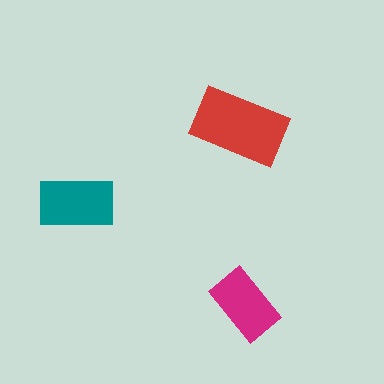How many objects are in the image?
There are 3 objects in the image.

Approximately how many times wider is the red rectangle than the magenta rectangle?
About 1.5 times wider.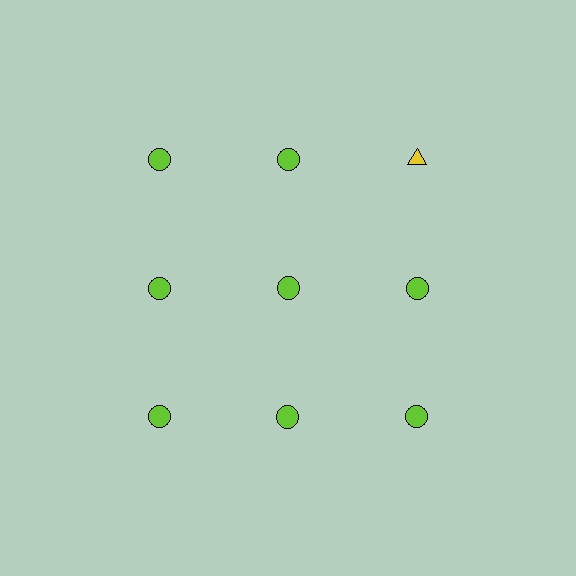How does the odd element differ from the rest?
It differs in both color (yellow instead of lime) and shape (triangle instead of circle).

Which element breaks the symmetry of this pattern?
The yellow triangle in the top row, center column breaks the symmetry. All other shapes are lime circles.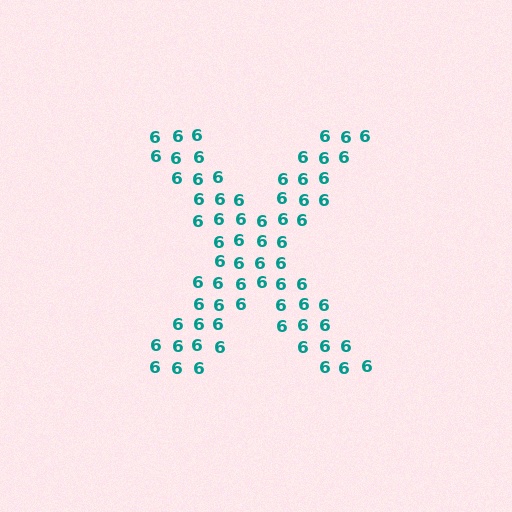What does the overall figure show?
The overall figure shows the letter X.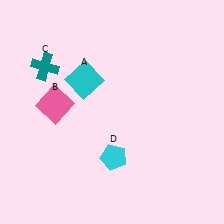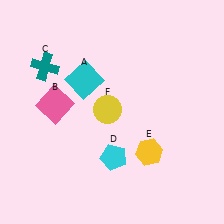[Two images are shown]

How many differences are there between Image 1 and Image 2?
There are 2 differences between the two images.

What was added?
A yellow hexagon (E), a yellow circle (F) were added in Image 2.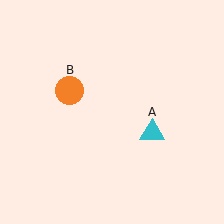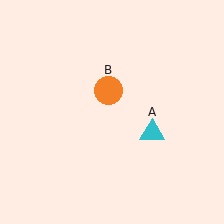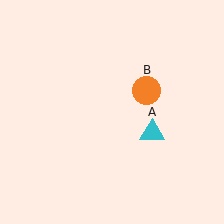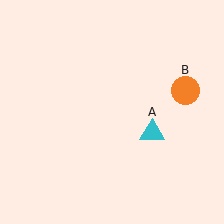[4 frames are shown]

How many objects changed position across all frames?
1 object changed position: orange circle (object B).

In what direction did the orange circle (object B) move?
The orange circle (object B) moved right.